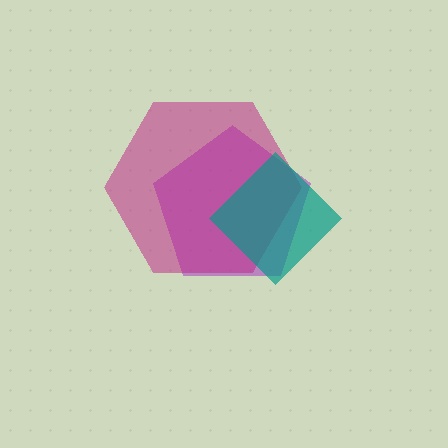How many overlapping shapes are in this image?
There are 3 overlapping shapes in the image.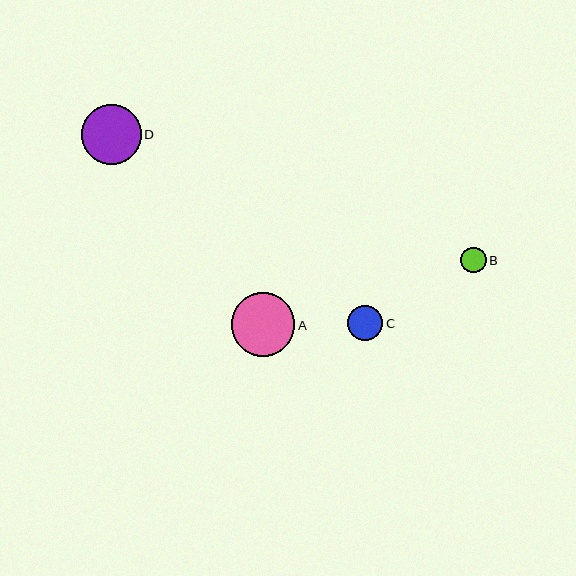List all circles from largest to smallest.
From largest to smallest: A, D, C, B.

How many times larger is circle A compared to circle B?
Circle A is approximately 2.5 times the size of circle B.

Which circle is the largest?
Circle A is the largest with a size of approximately 64 pixels.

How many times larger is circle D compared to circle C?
Circle D is approximately 1.7 times the size of circle C.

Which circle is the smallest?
Circle B is the smallest with a size of approximately 25 pixels.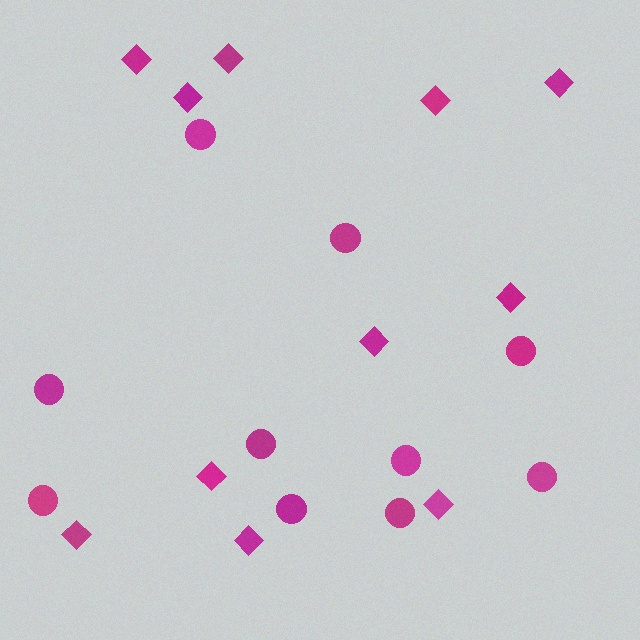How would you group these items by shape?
There are 2 groups: one group of circles (10) and one group of diamonds (11).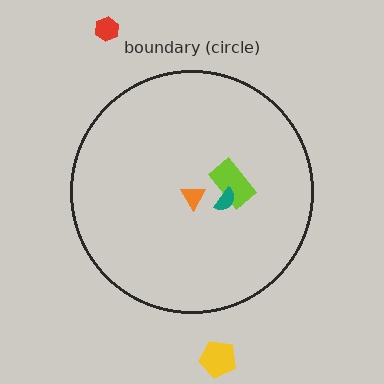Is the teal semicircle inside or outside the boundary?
Inside.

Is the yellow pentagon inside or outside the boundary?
Outside.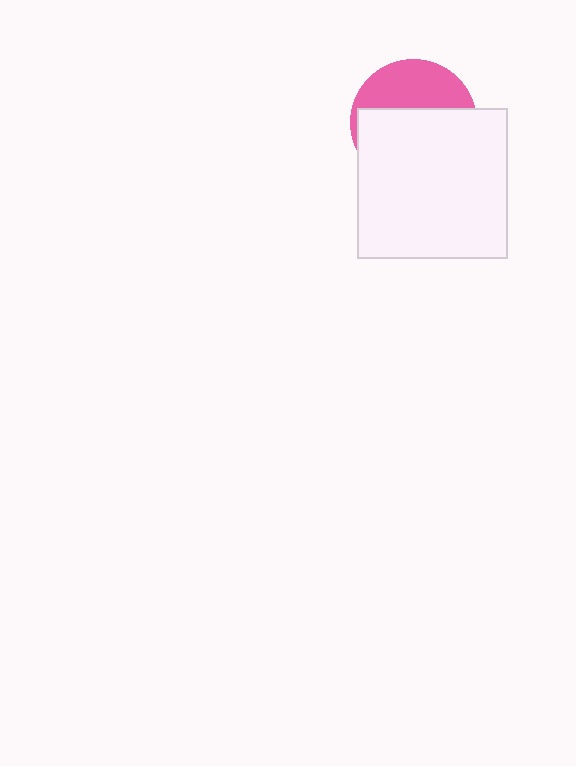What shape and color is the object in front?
The object in front is a white square.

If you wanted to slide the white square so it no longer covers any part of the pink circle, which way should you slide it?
Slide it down — that is the most direct way to separate the two shapes.